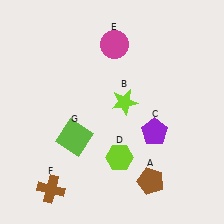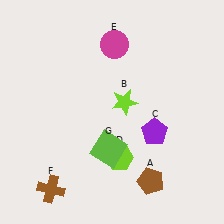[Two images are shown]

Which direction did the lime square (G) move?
The lime square (G) moved right.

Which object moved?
The lime square (G) moved right.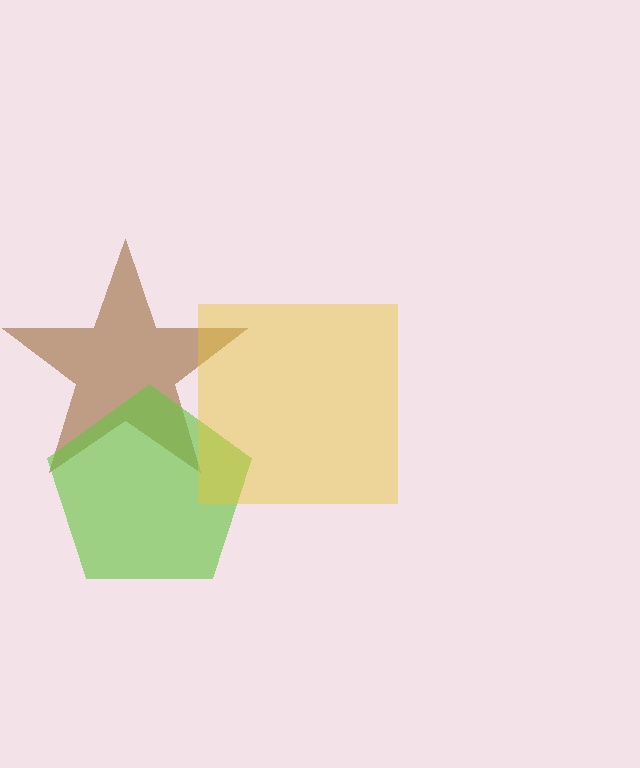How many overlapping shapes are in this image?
There are 3 overlapping shapes in the image.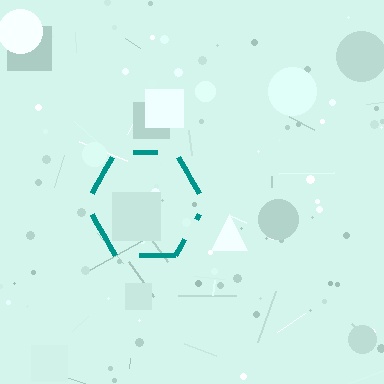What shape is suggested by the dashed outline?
The dashed outline suggests a hexagon.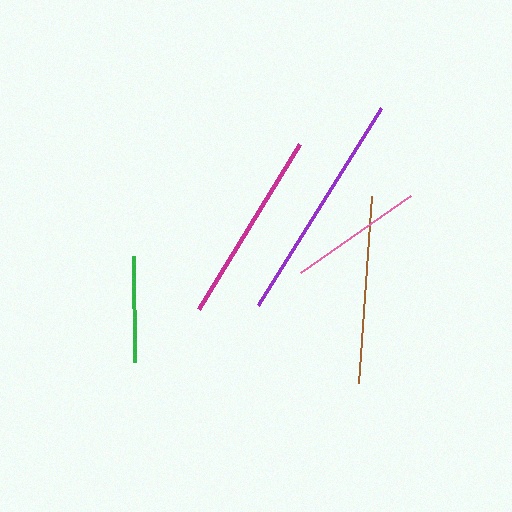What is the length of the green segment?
The green segment is approximately 106 pixels long.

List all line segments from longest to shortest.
From longest to shortest: purple, magenta, brown, pink, green.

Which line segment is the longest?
The purple line is the longest at approximately 233 pixels.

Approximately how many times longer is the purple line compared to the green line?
The purple line is approximately 2.2 times the length of the green line.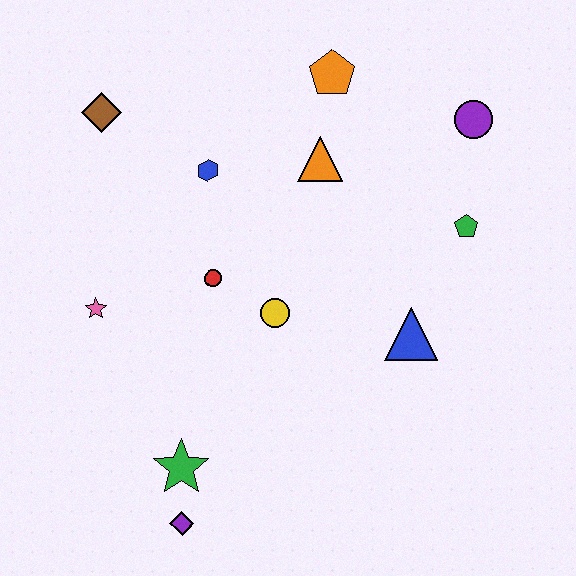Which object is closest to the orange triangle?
The orange pentagon is closest to the orange triangle.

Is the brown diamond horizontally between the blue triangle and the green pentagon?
No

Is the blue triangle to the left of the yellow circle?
No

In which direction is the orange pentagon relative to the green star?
The orange pentagon is above the green star.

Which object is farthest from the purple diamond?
The purple circle is farthest from the purple diamond.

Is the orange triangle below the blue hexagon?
No